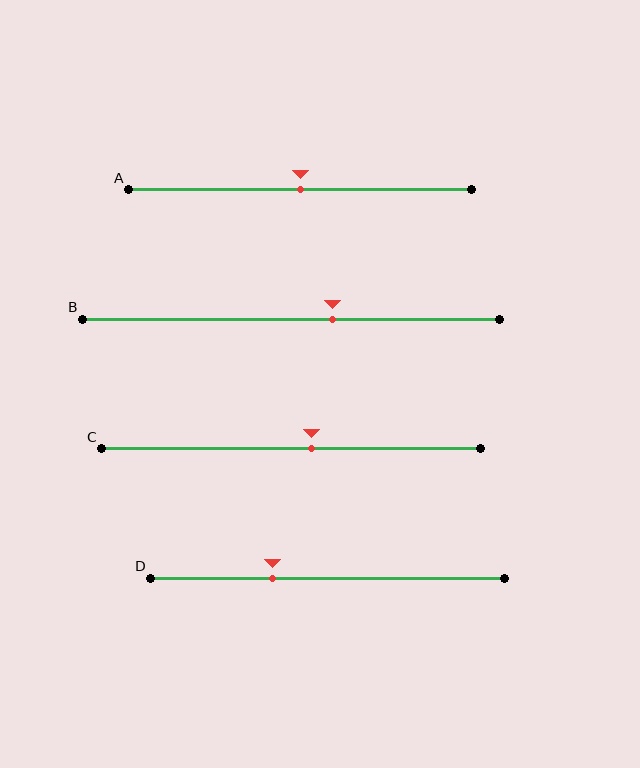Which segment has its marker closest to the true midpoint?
Segment A has its marker closest to the true midpoint.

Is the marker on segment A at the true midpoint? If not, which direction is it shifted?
Yes, the marker on segment A is at the true midpoint.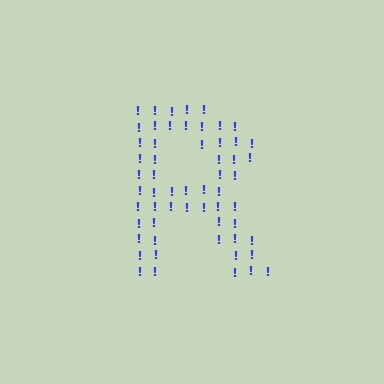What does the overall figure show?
The overall figure shows the letter R.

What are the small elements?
The small elements are exclamation marks.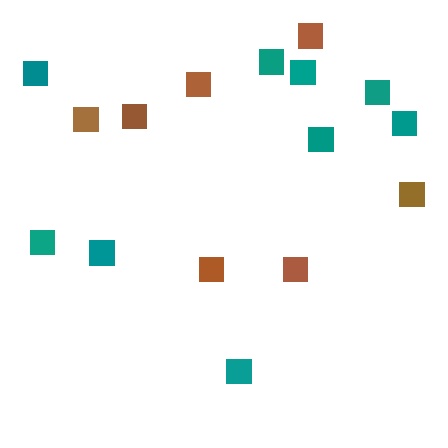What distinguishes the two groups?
There are 2 groups: one group of brown squares (7) and one group of teal squares (9).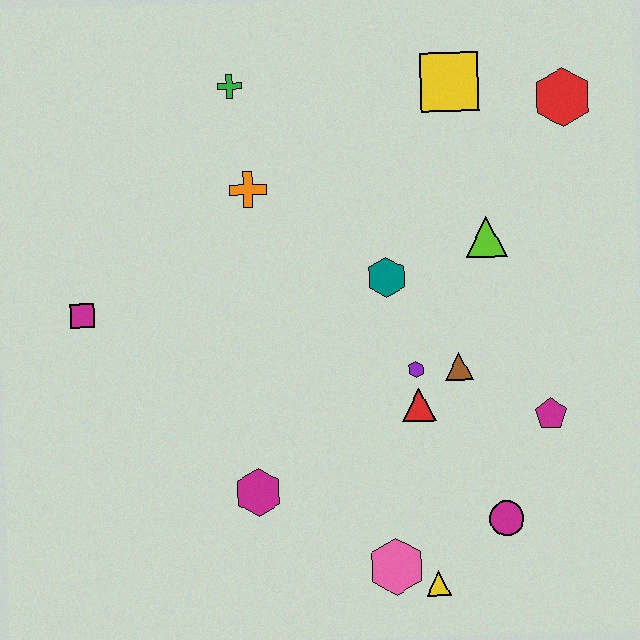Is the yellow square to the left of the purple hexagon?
No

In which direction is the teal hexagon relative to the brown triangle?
The teal hexagon is above the brown triangle.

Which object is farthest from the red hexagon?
The magenta square is farthest from the red hexagon.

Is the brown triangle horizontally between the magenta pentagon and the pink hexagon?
Yes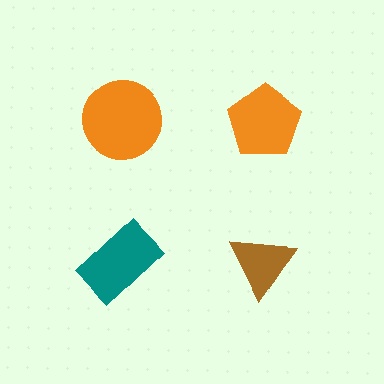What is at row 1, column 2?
An orange pentagon.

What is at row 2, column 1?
A teal rectangle.